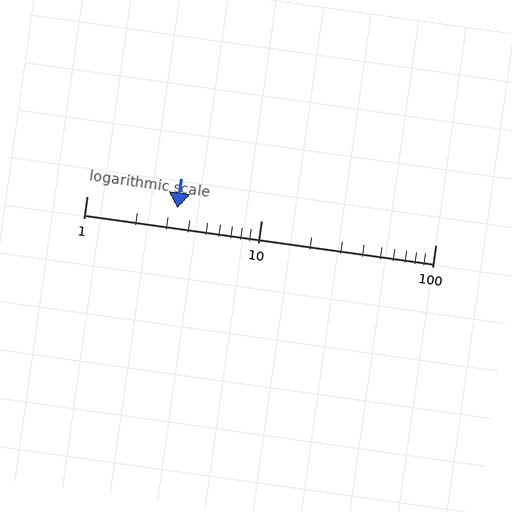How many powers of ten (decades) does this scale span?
The scale spans 2 decades, from 1 to 100.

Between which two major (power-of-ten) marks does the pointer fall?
The pointer is between 1 and 10.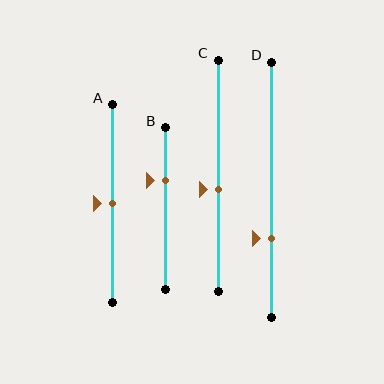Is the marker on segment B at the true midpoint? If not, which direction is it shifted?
No, the marker on segment B is shifted upward by about 18% of the segment length.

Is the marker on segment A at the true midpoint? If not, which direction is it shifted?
Yes, the marker on segment A is at the true midpoint.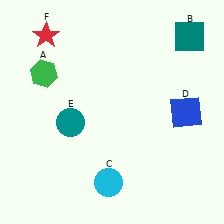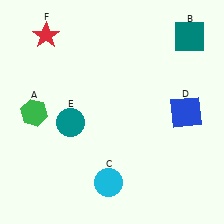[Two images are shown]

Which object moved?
The green hexagon (A) moved down.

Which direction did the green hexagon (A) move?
The green hexagon (A) moved down.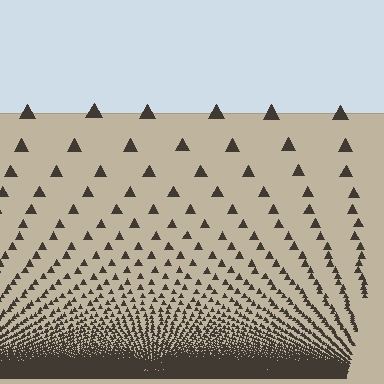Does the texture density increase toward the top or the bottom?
Density increases toward the bottom.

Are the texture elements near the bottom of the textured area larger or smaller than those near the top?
Smaller. The gradient is inverted — elements near the bottom are smaller and denser.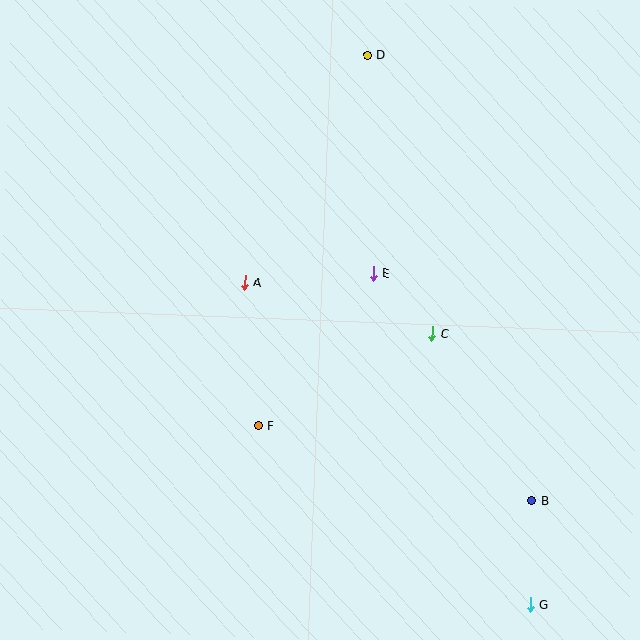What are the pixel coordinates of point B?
Point B is at (532, 500).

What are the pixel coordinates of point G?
Point G is at (530, 605).